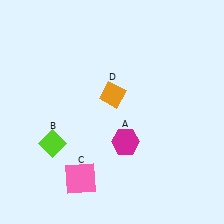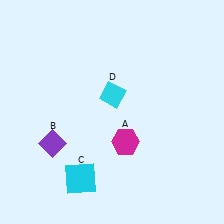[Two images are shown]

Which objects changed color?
B changed from lime to purple. C changed from pink to cyan. D changed from orange to cyan.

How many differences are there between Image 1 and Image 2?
There are 3 differences between the two images.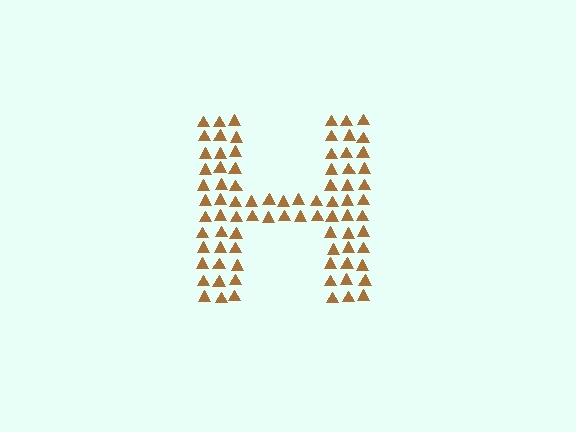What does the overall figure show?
The overall figure shows the letter H.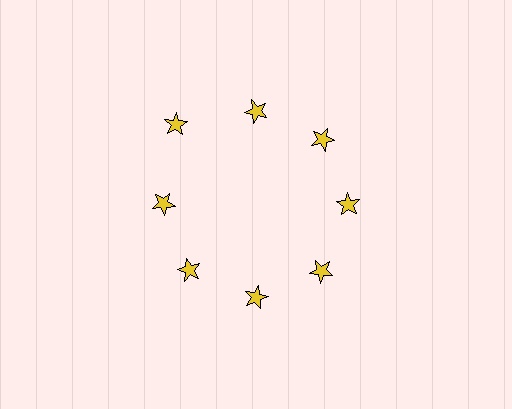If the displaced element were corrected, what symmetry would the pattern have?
It would have 8-fold rotational symmetry — the pattern would map onto itself every 45 degrees.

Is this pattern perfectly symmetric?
No. The 8 yellow stars are arranged in a ring, but one element near the 10 o'clock position is pushed outward from the center, breaking the 8-fold rotational symmetry.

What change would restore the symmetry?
The symmetry would be restored by moving it inward, back onto the ring so that all 8 stars sit at equal angles and equal distance from the center.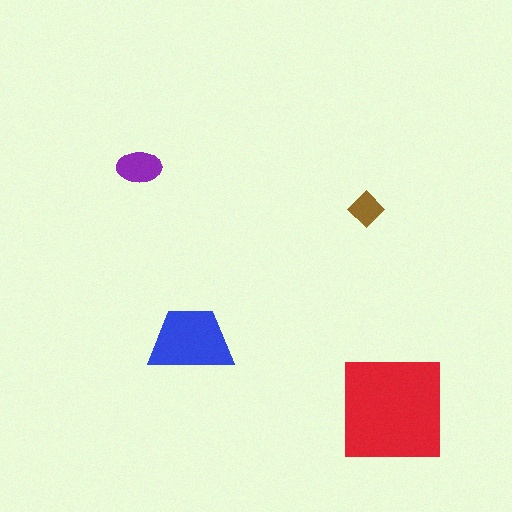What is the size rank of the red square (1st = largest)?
1st.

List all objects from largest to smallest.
The red square, the blue trapezoid, the purple ellipse, the brown diamond.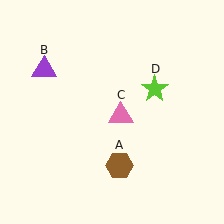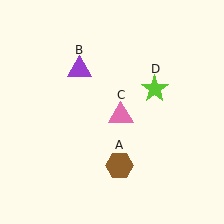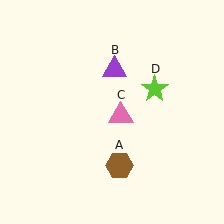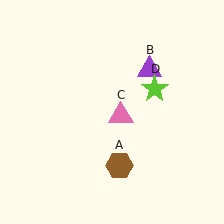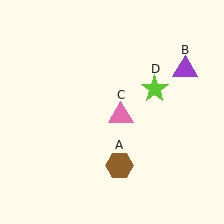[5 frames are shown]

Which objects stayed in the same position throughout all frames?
Brown hexagon (object A) and pink triangle (object C) and lime star (object D) remained stationary.